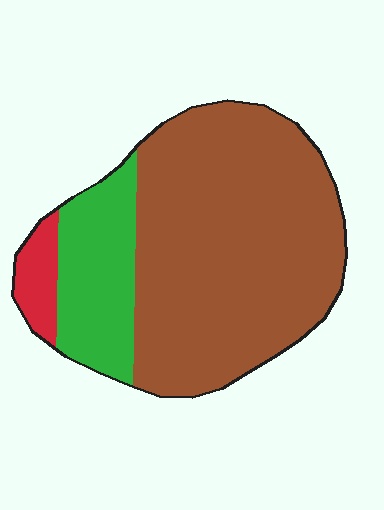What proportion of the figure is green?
Green takes up between a sixth and a third of the figure.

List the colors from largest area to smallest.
From largest to smallest: brown, green, red.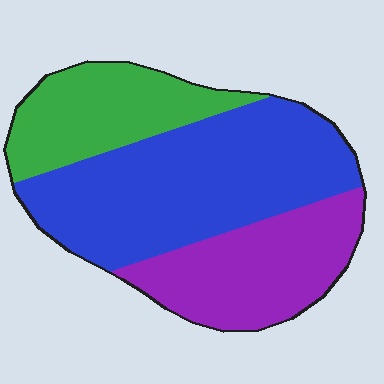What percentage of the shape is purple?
Purple takes up about one quarter (1/4) of the shape.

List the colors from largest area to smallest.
From largest to smallest: blue, purple, green.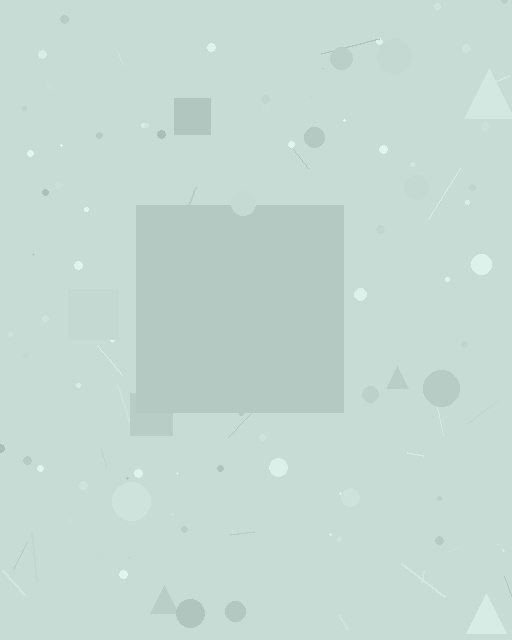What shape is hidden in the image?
A square is hidden in the image.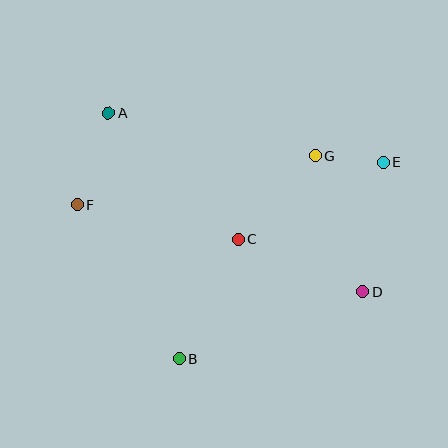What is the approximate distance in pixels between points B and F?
The distance between B and F is approximately 185 pixels.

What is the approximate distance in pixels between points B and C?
The distance between B and C is approximately 134 pixels.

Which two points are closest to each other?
Points E and G are closest to each other.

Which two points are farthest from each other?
Points A and D are farthest from each other.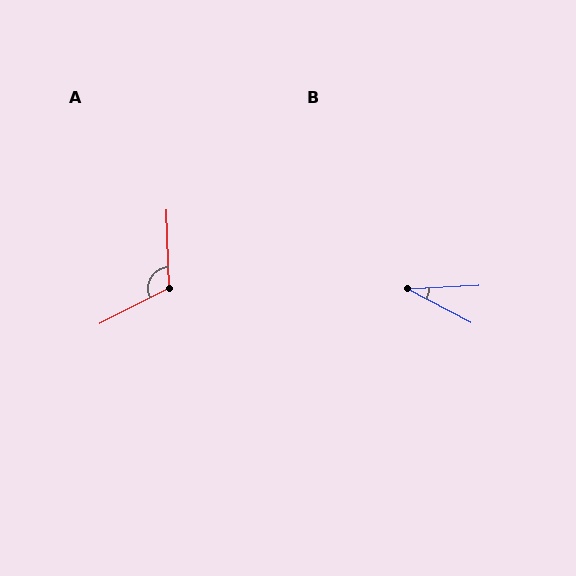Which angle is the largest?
A, at approximately 115 degrees.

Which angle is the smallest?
B, at approximately 31 degrees.